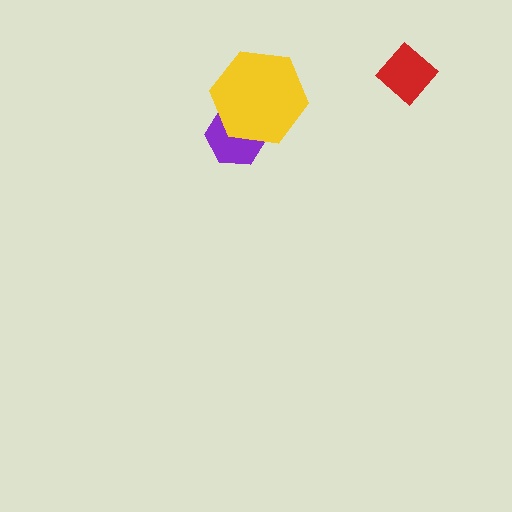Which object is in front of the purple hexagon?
The yellow hexagon is in front of the purple hexagon.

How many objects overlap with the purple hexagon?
1 object overlaps with the purple hexagon.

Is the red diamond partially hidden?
No, no other shape covers it.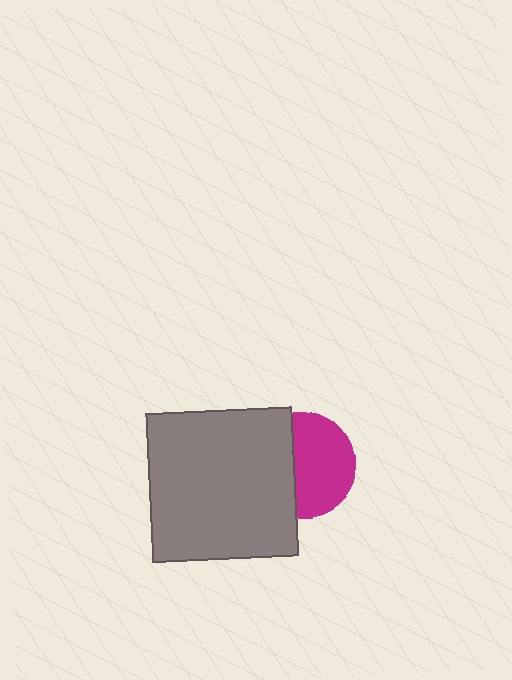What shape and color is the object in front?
The object in front is a gray rectangle.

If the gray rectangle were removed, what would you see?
You would see the complete magenta circle.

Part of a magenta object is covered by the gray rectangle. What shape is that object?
It is a circle.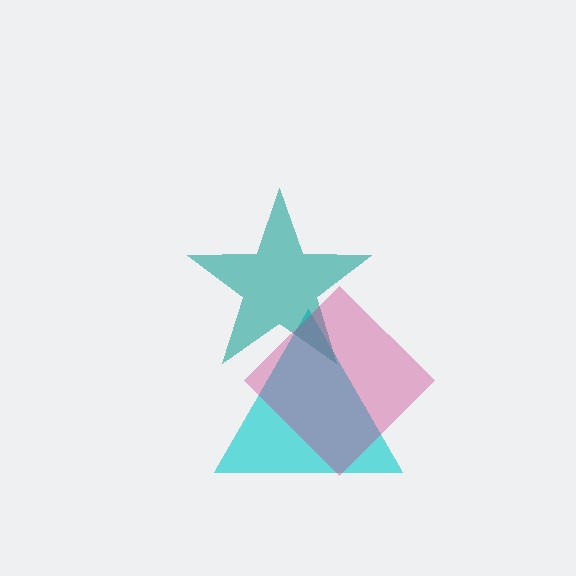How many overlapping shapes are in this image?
There are 3 overlapping shapes in the image.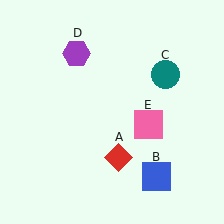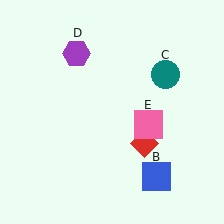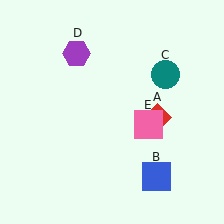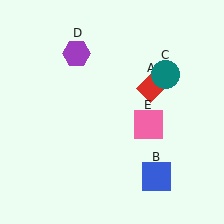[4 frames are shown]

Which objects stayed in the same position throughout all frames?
Blue square (object B) and teal circle (object C) and purple hexagon (object D) and pink square (object E) remained stationary.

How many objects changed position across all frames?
1 object changed position: red diamond (object A).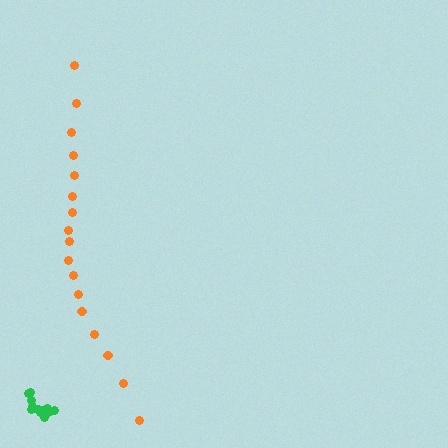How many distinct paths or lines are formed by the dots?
There are 2 distinct paths.